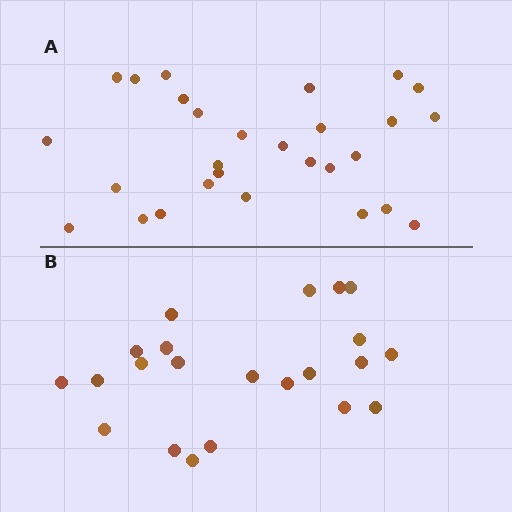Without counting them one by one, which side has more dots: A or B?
Region A (the top region) has more dots.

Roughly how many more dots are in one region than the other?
Region A has about 6 more dots than region B.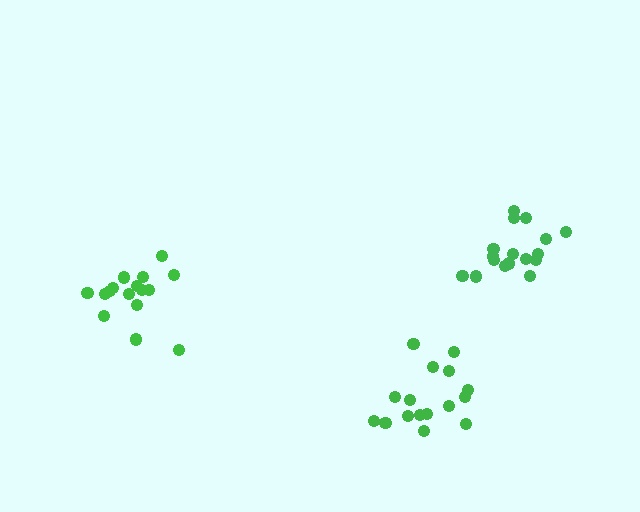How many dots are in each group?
Group 1: 16 dots, Group 2: 17 dots, Group 3: 16 dots (49 total).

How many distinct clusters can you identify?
There are 3 distinct clusters.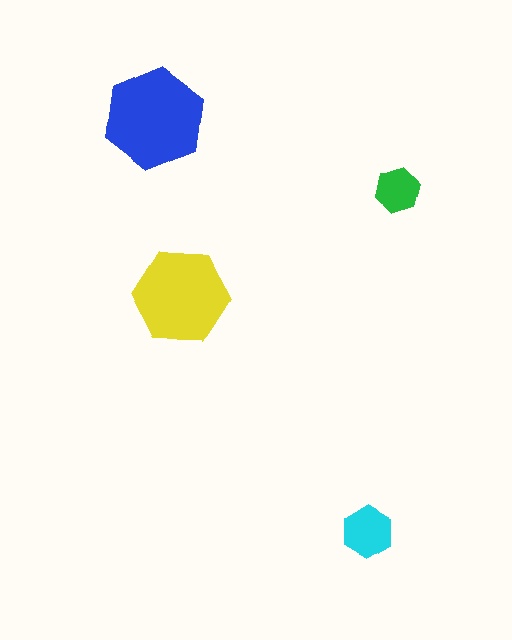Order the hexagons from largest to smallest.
the blue one, the yellow one, the cyan one, the green one.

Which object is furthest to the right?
The green hexagon is rightmost.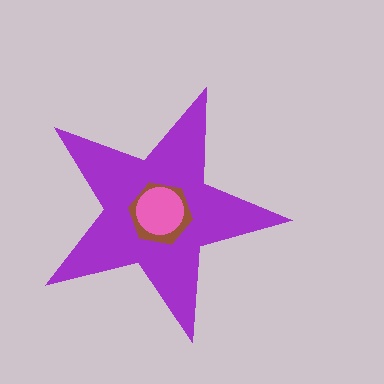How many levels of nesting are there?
3.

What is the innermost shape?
The pink circle.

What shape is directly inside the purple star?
The brown hexagon.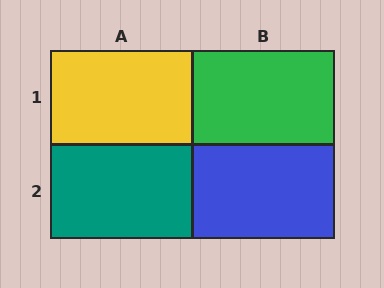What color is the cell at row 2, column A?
Teal.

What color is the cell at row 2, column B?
Blue.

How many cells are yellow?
1 cell is yellow.